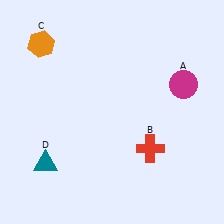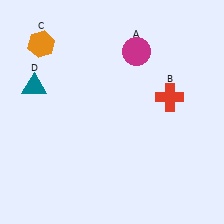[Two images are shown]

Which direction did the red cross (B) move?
The red cross (B) moved up.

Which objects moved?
The objects that moved are: the magenta circle (A), the red cross (B), the teal triangle (D).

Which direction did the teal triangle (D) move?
The teal triangle (D) moved up.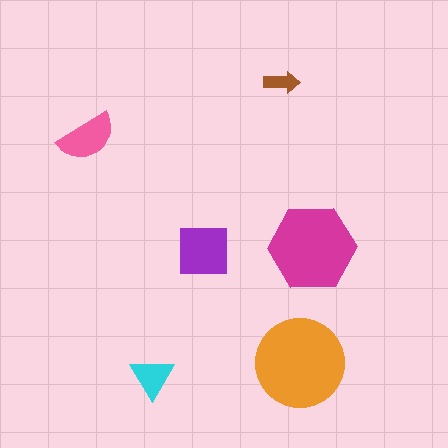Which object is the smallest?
The brown arrow.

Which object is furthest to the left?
The pink semicircle is leftmost.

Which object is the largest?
The orange circle.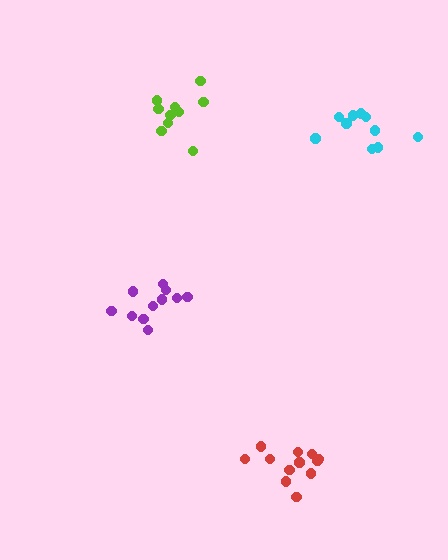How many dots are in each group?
Group 1: 10 dots, Group 2: 12 dots, Group 3: 10 dots, Group 4: 11 dots (43 total).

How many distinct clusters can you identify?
There are 4 distinct clusters.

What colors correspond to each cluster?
The clusters are colored: cyan, red, lime, purple.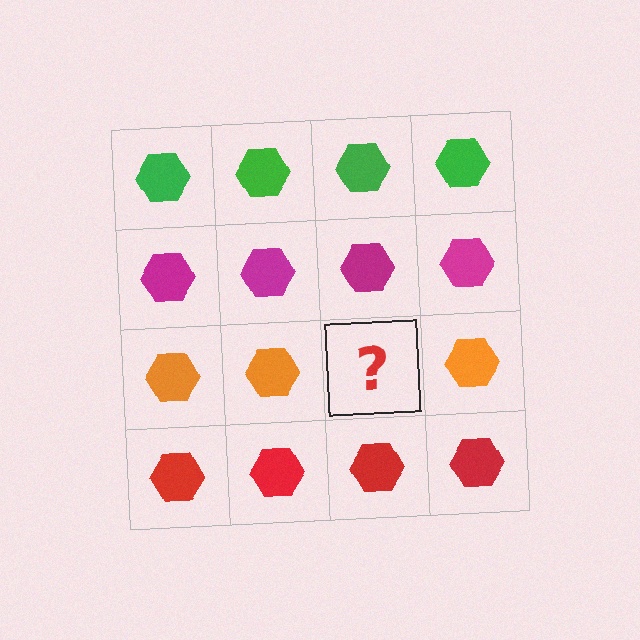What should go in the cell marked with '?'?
The missing cell should contain an orange hexagon.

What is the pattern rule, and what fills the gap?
The rule is that each row has a consistent color. The gap should be filled with an orange hexagon.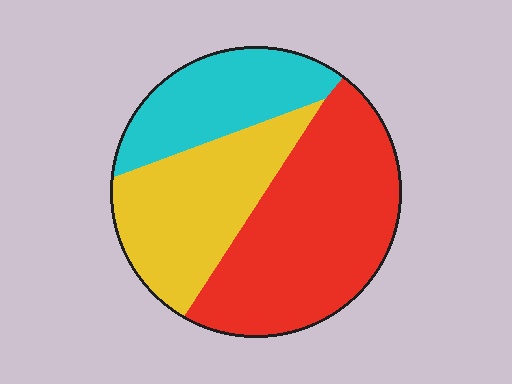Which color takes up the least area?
Cyan, at roughly 25%.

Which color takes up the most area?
Red, at roughly 45%.